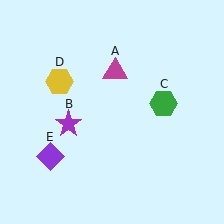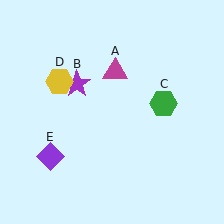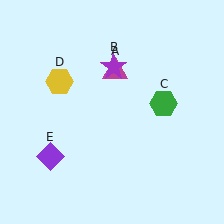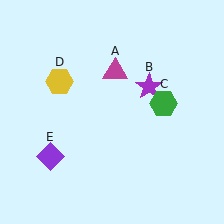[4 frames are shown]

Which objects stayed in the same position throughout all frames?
Magenta triangle (object A) and green hexagon (object C) and yellow hexagon (object D) and purple diamond (object E) remained stationary.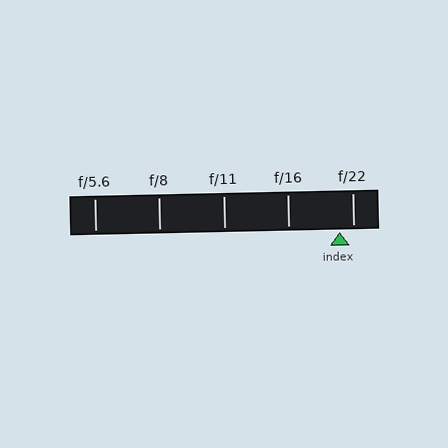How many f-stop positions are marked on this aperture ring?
There are 5 f-stop positions marked.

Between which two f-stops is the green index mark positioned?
The index mark is between f/16 and f/22.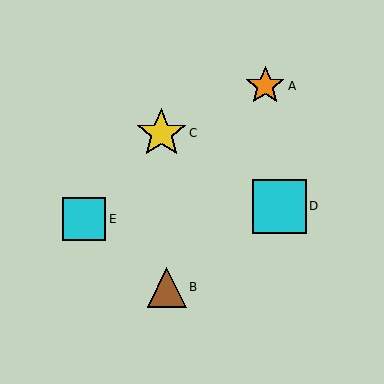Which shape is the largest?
The cyan square (labeled D) is the largest.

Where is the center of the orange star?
The center of the orange star is at (265, 86).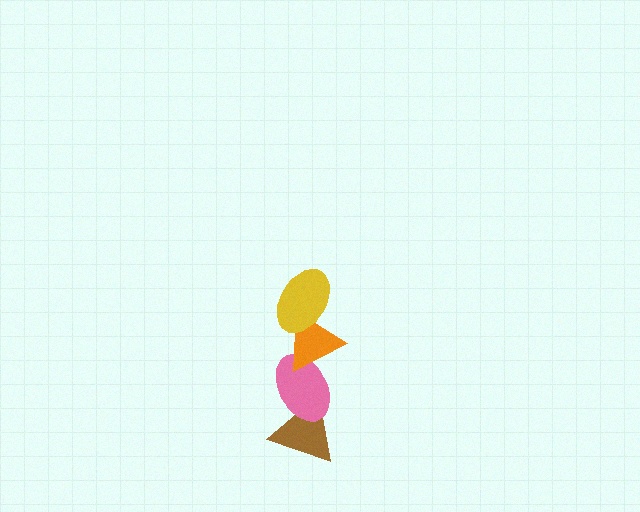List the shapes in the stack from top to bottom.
From top to bottom: the yellow ellipse, the orange triangle, the pink ellipse, the brown triangle.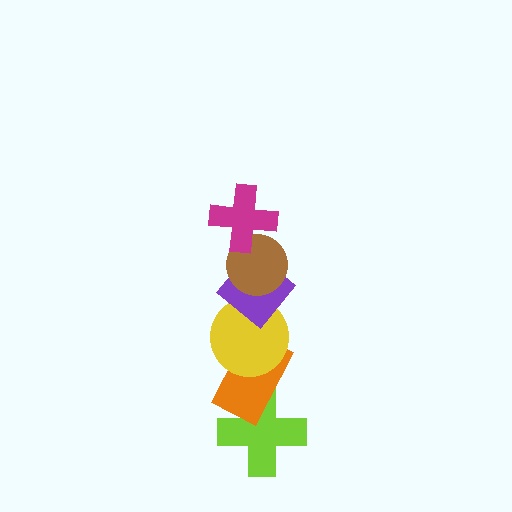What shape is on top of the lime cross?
The orange rectangle is on top of the lime cross.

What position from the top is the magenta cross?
The magenta cross is 1st from the top.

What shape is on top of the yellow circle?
The purple diamond is on top of the yellow circle.